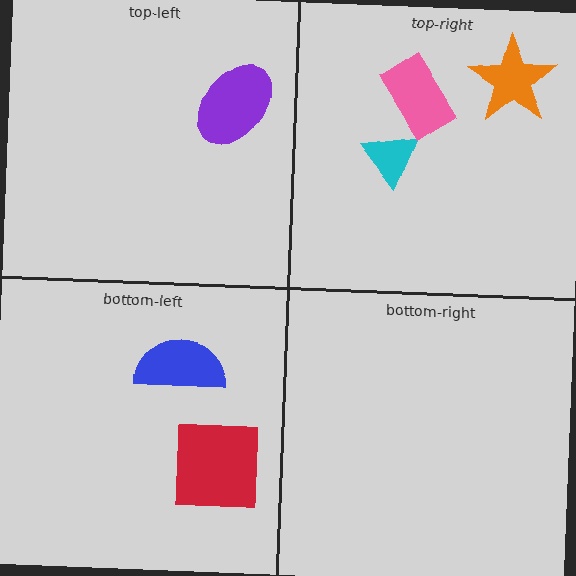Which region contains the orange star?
The top-right region.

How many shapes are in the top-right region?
3.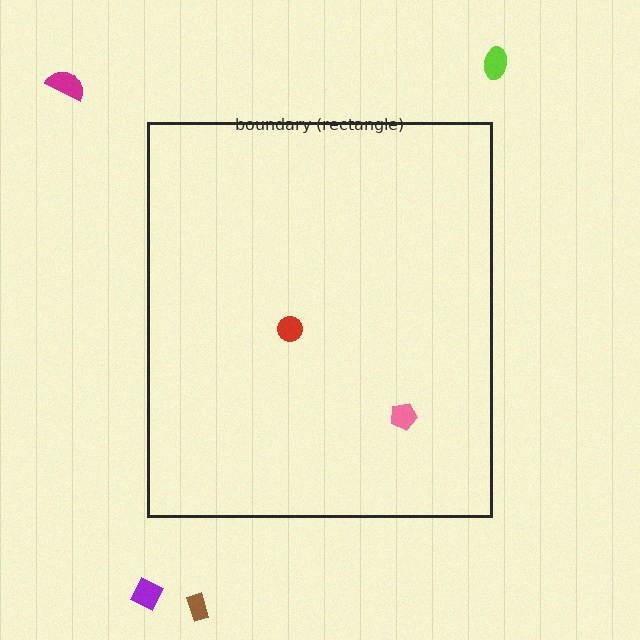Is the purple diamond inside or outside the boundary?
Outside.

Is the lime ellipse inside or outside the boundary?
Outside.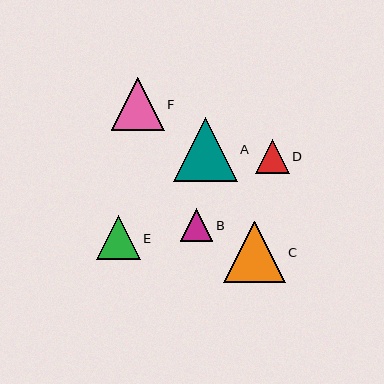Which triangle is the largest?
Triangle A is the largest with a size of approximately 63 pixels.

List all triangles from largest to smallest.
From largest to smallest: A, C, F, E, D, B.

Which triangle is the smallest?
Triangle B is the smallest with a size of approximately 33 pixels.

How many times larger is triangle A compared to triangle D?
Triangle A is approximately 1.9 times the size of triangle D.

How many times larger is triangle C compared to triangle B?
Triangle C is approximately 1.9 times the size of triangle B.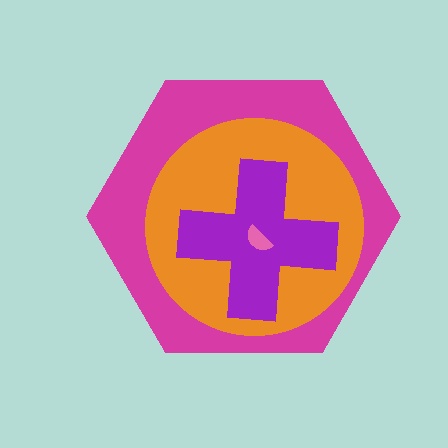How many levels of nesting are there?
4.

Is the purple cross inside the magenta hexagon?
Yes.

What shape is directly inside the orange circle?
The purple cross.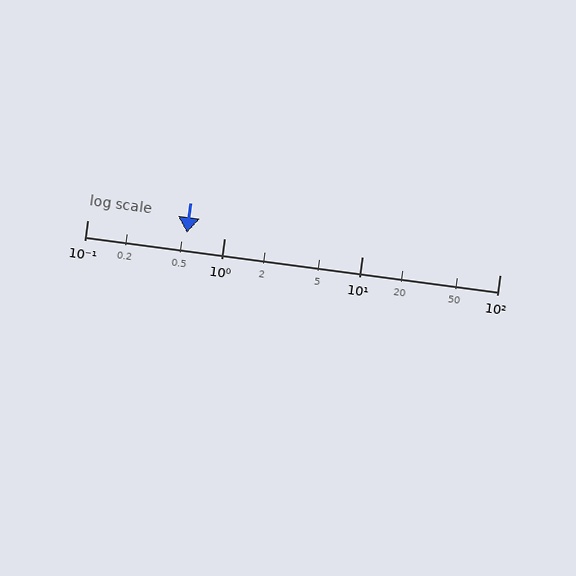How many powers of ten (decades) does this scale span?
The scale spans 3 decades, from 0.1 to 100.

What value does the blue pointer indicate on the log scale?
The pointer indicates approximately 0.53.